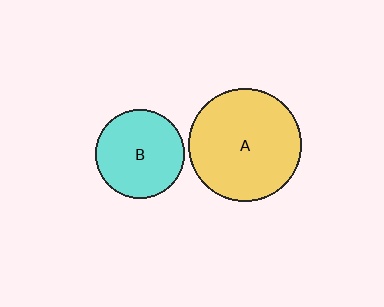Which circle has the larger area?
Circle A (yellow).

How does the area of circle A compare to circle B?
Approximately 1.6 times.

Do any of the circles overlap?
No, none of the circles overlap.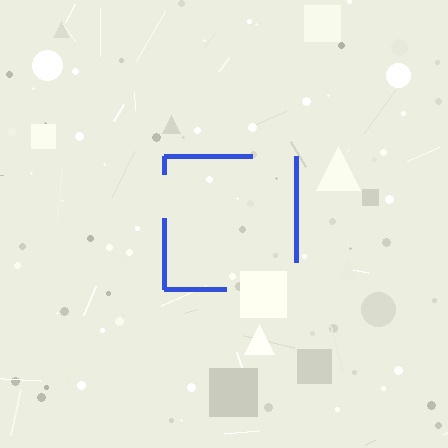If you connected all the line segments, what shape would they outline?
They would outline a square.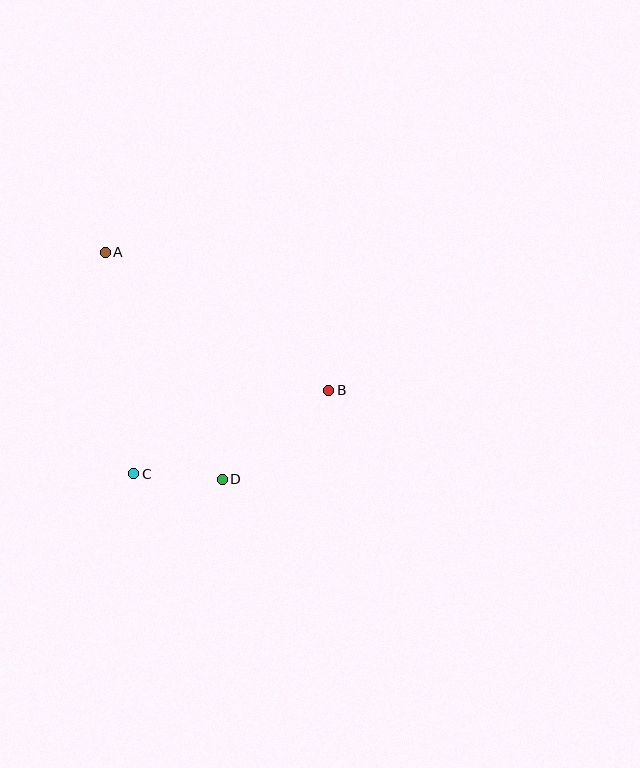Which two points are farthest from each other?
Points A and B are farthest from each other.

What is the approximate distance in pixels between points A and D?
The distance between A and D is approximately 255 pixels.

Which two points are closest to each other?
Points C and D are closest to each other.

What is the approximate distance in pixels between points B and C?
The distance between B and C is approximately 212 pixels.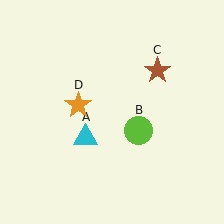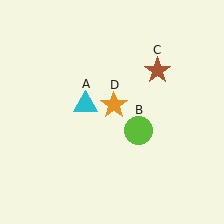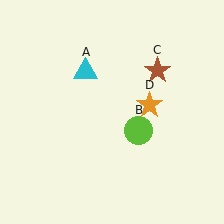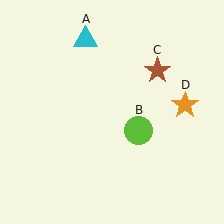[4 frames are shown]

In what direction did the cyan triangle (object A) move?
The cyan triangle (object A) moved up.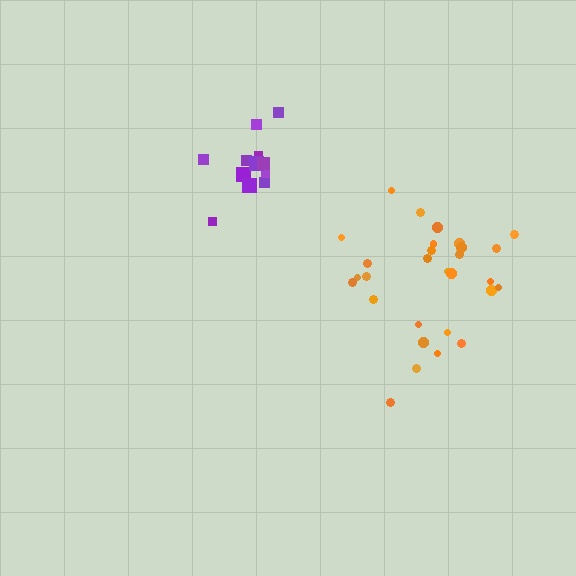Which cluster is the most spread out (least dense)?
Orange.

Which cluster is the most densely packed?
Purple.